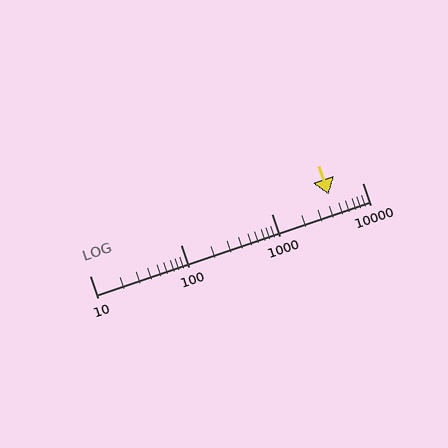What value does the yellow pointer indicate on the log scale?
The pointer indicates approximately 4300.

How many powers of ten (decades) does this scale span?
The scale spans 3 decades, from 10 to 10000.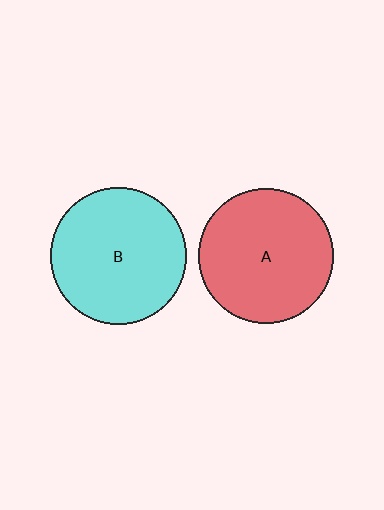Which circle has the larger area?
Circle B (cyan).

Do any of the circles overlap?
No, none of the circles overlap.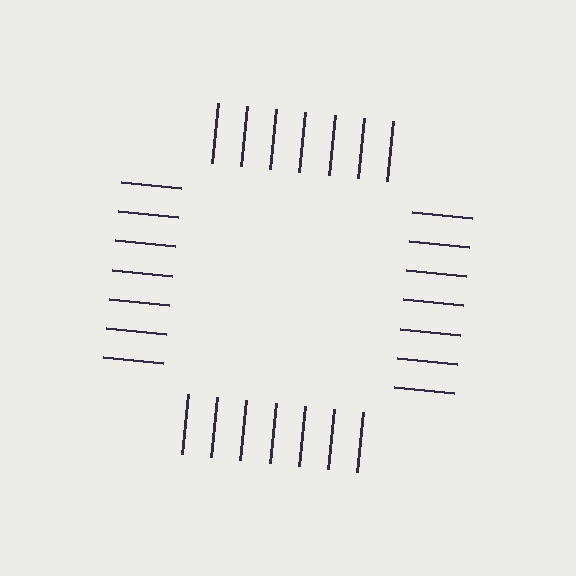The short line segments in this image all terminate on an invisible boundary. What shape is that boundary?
An illusory square — the line segments terminate on its edges but no continuous stroke is drawn.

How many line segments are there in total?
28 — 7 along each of the 4 edges.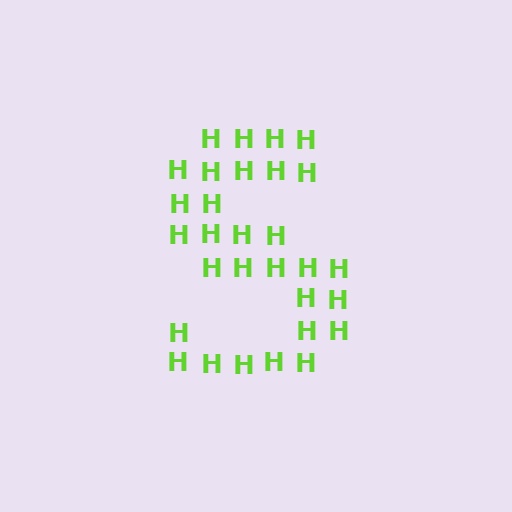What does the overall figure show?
The overall figure shows the letter S.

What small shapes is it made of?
It is made of small letter H's.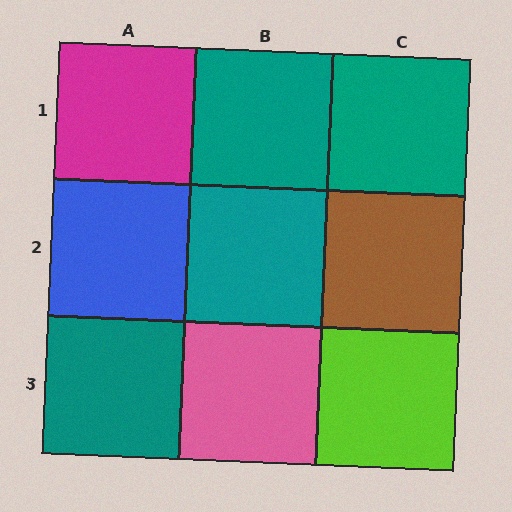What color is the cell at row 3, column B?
Pink.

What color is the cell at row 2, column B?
Teal.